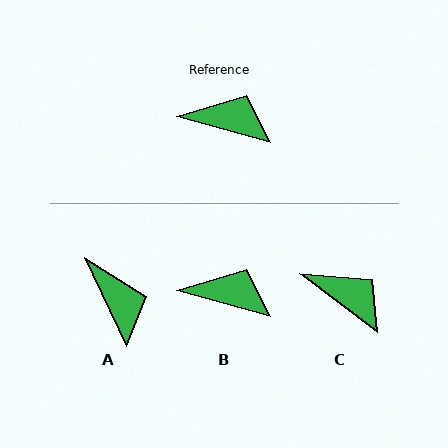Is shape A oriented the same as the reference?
No, it is off by about 49 degrees.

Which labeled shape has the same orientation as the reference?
B.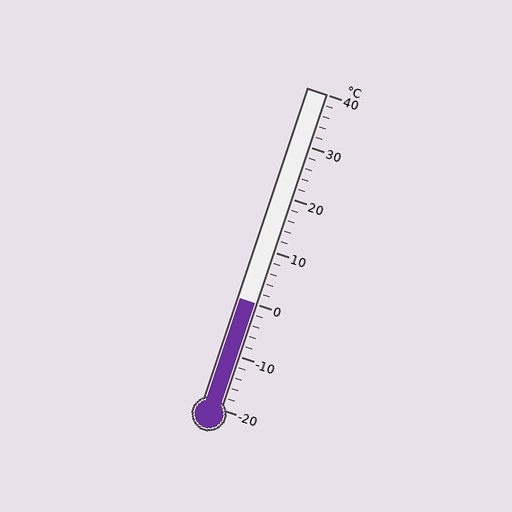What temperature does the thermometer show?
The thermometer shows approximately 0°C.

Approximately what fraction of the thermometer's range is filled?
The thermometer is filled to approximately 35% of its range.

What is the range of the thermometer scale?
The thermometer scale ranges from -20°C to 40°C.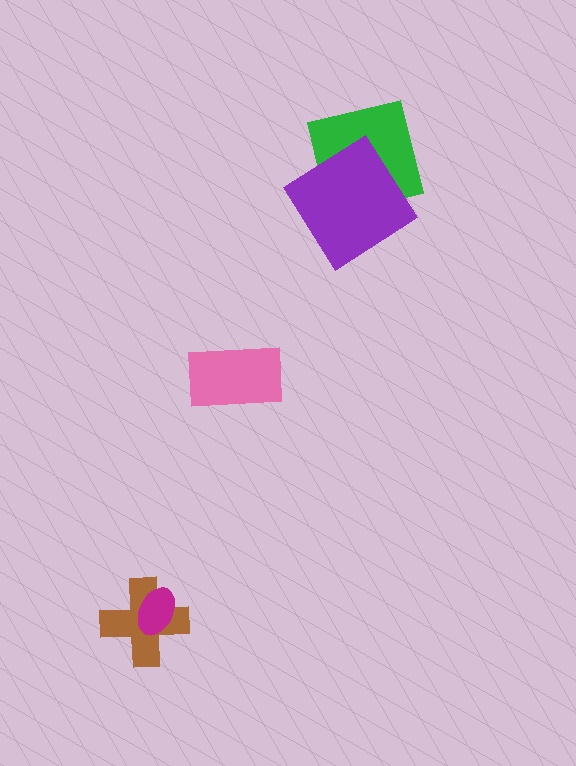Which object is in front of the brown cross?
The magenta ellipse is in front of the brown cross.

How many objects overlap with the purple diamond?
1 object overlaps with the purple diamond.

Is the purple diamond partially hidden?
No, no other shape covers it.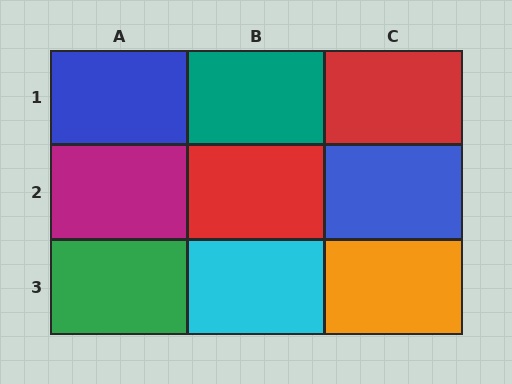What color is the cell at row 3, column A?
Green.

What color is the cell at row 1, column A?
Blue.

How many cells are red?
2 cells are red.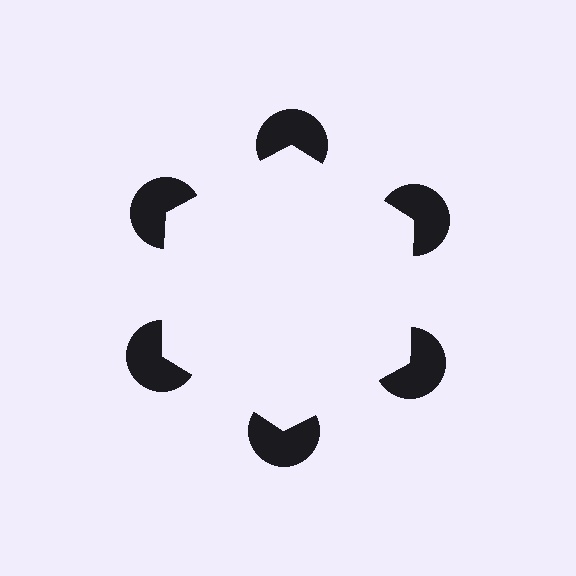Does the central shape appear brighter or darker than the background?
It typically appears slightly brighter than the background, even though no actual brightness change is drawn.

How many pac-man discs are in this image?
There are 6 — one at each vertex of the illusory hexagon.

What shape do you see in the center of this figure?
An illusory hexagon — its edges are inferred from the aligned wedge cuts in the pac-man discs, not physically drawn.